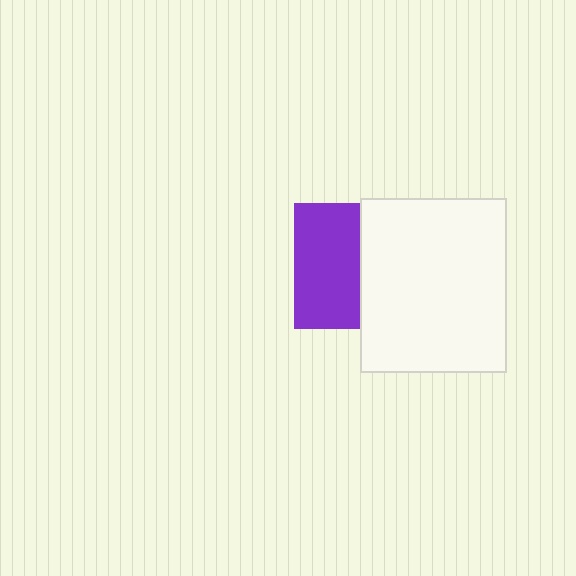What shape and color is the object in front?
The object in front is a white rectangle.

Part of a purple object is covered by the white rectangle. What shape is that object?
It is a square.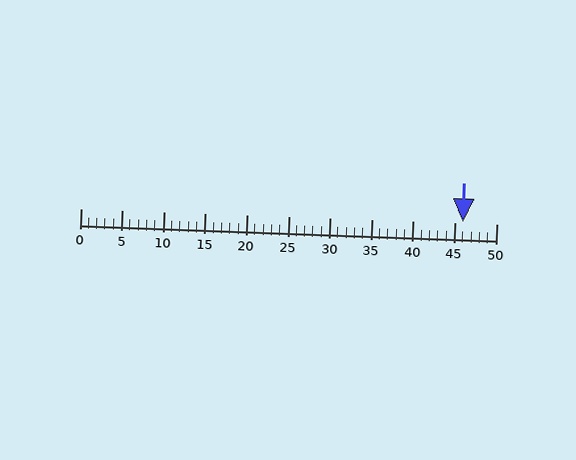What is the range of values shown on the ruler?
The ruler shows values from 0 to 50.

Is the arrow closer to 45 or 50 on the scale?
The arrow is closer to 45.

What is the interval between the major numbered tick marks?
The major tick marks are spaced 5 units apart.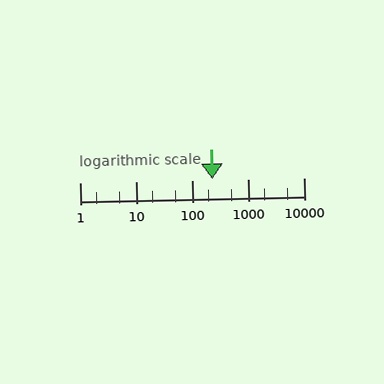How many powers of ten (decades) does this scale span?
The scale spans 4 decades, from 1 to 10000.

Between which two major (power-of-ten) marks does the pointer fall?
The pointer is between 100 and 1000.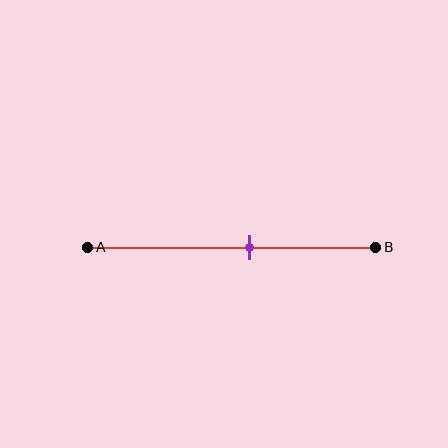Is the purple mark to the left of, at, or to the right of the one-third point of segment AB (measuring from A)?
The purple mark is to the right of the one-third point of segment AB.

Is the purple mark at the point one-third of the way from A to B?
No, the mark is at about 55% from A, not at the 33% one-third point.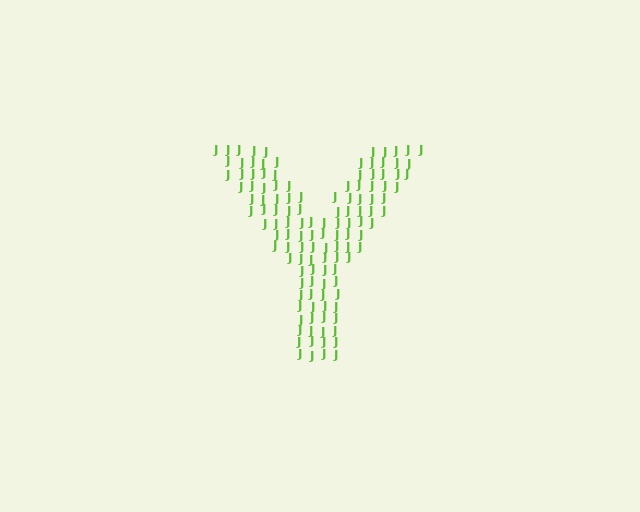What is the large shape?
The large shape is the letter Y.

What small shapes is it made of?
It is made of small letter J's.